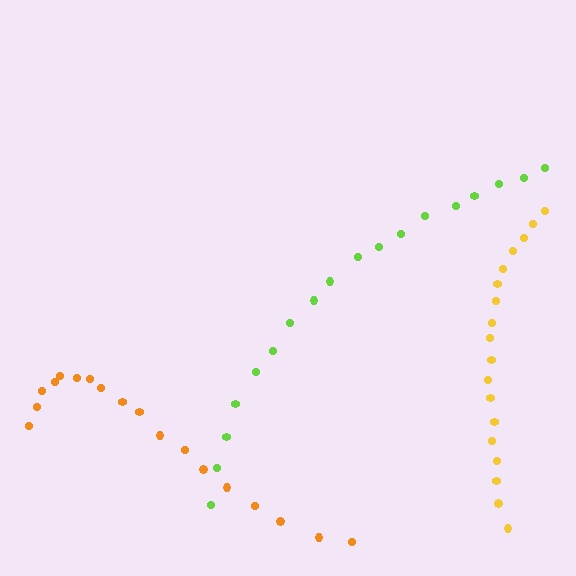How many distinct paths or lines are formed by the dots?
There are 3 distinct paths.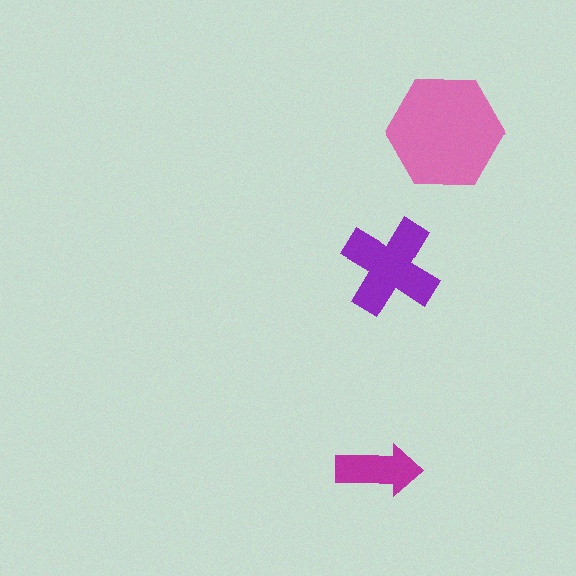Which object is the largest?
The pink hexagon.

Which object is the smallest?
The magenta arrow.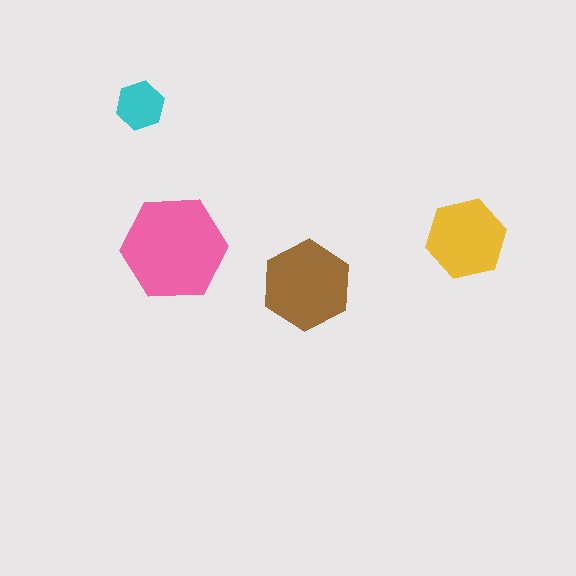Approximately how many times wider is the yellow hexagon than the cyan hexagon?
About 1.5 times wider.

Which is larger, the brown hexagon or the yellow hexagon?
The brown one.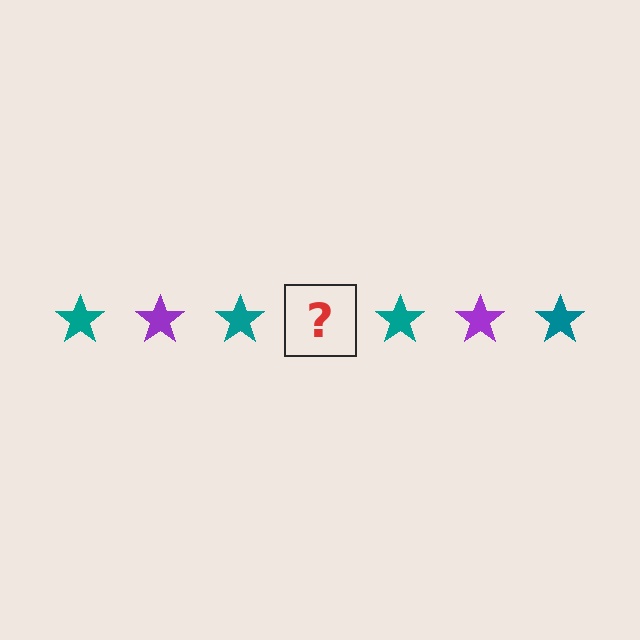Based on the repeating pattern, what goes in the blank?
The blank should be a purple star.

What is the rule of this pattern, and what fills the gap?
The rule is that the pattern cycles through teal, purple stars. The gap should be filled with a purple star.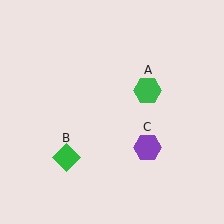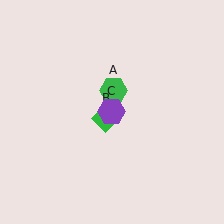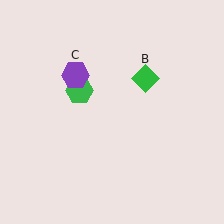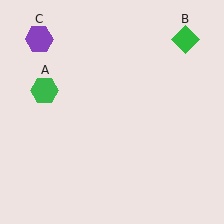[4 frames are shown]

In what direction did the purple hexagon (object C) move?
The purple hexagon (object C) moved up and to the left.